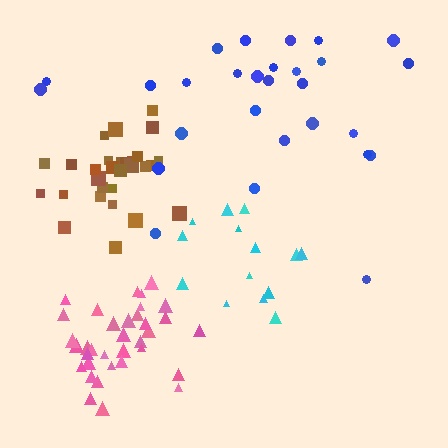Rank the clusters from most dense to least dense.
pink, brown, cyan, blue.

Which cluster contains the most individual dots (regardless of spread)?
Pink (35).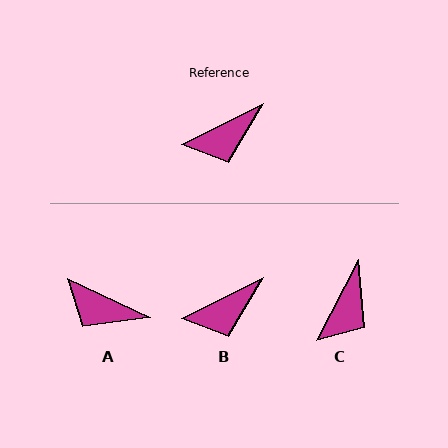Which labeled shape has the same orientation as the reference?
B.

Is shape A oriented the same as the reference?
No, it is off by about 52 degrees.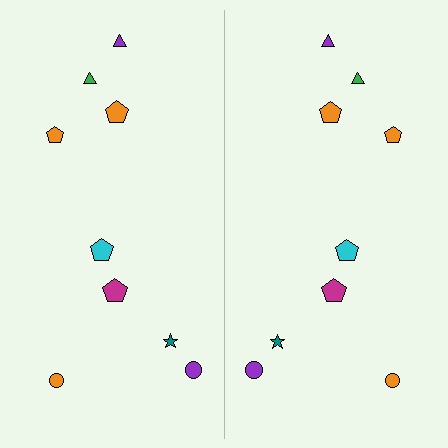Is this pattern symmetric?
Yes, this pattern has bilateral (reflection) symmetry.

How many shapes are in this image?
There are 18 shapes in this image.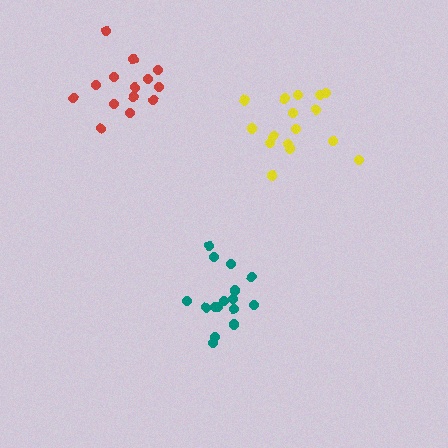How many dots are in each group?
Group 1: 14 dots, Group 2: 16 dots, Group 3: 16 dots (46 total).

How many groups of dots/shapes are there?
There are 3 groups.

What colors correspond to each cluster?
The clusters are colored: red, teal, yellow.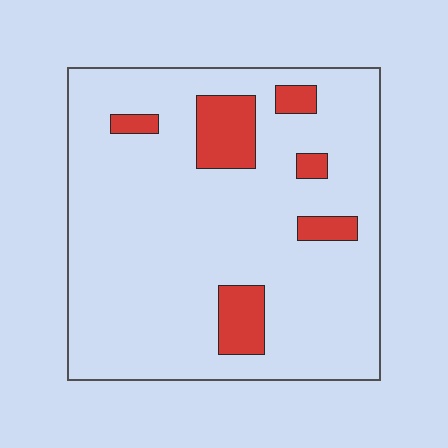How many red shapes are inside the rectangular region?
6.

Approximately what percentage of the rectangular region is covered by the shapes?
Approximately 10%.